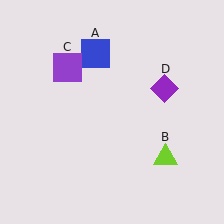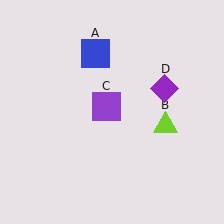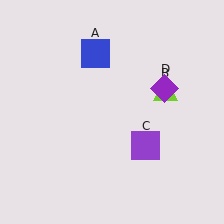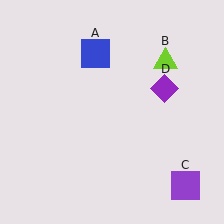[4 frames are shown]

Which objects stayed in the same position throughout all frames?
Blue square (object A) and purple diamond (object D) remained stationary.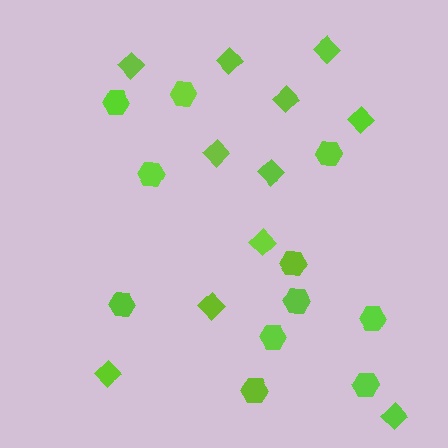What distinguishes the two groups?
There are 2 groups: one group of hexagons (11) and one group of diamonds (11).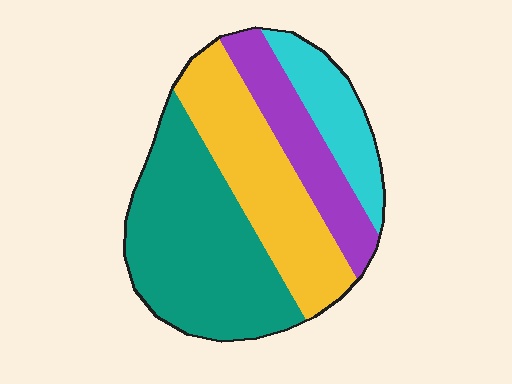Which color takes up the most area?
Teal, at roughly 40%.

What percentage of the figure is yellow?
Yellow takes up between a sixth and a third of the figure.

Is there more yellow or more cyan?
Yellow.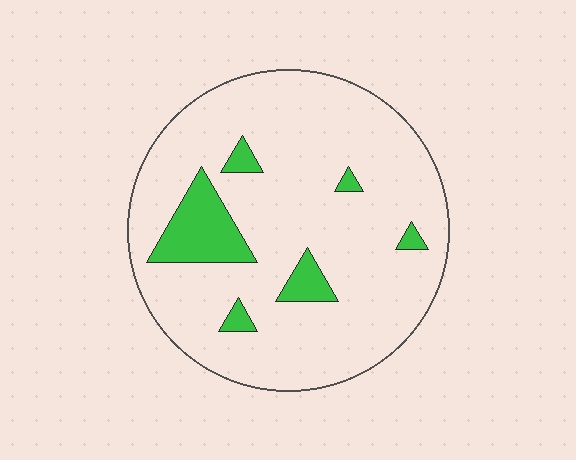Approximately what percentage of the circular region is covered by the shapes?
Approximately 10%.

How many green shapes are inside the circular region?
6.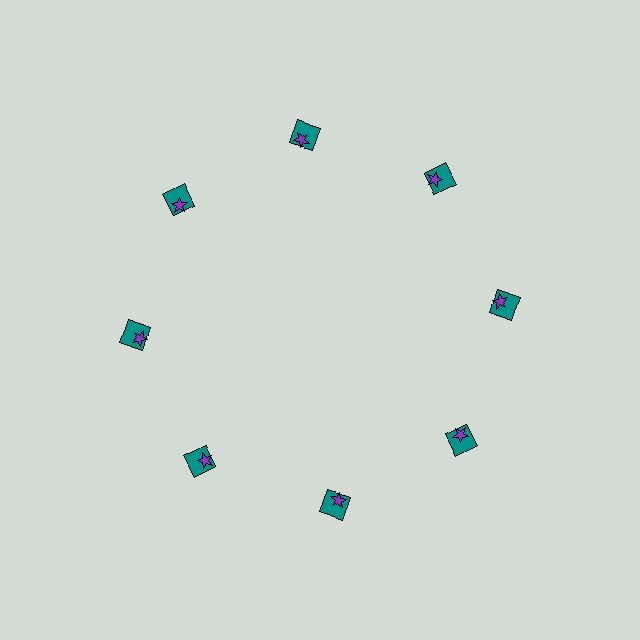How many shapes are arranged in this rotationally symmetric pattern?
There are 16 shapes, arranged in 8 groups of 2.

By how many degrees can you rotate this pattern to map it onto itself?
The pattern maps onto itself every 45 degrees of rotation.